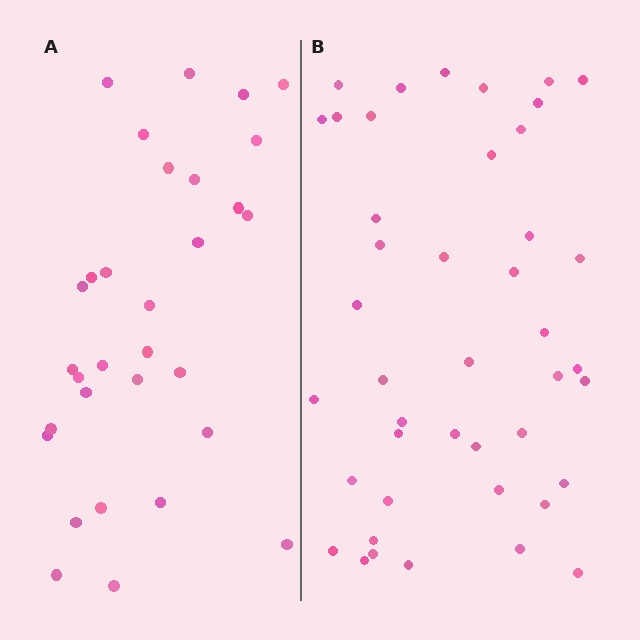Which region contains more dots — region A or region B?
Region B (the right region) has more dots.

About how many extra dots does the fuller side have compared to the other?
Region B has roughly 12 or so more dots than region A.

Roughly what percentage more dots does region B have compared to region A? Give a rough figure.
About 40% more.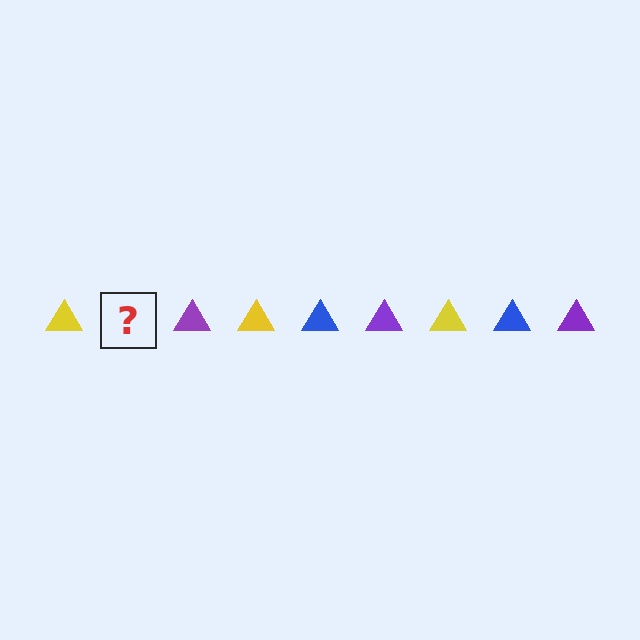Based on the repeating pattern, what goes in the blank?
The blank should be a blue triangle.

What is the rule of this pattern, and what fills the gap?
The rule is that the pattern cycles through yellow, blue, purple triangles. The gap should be filled with a blue triangle.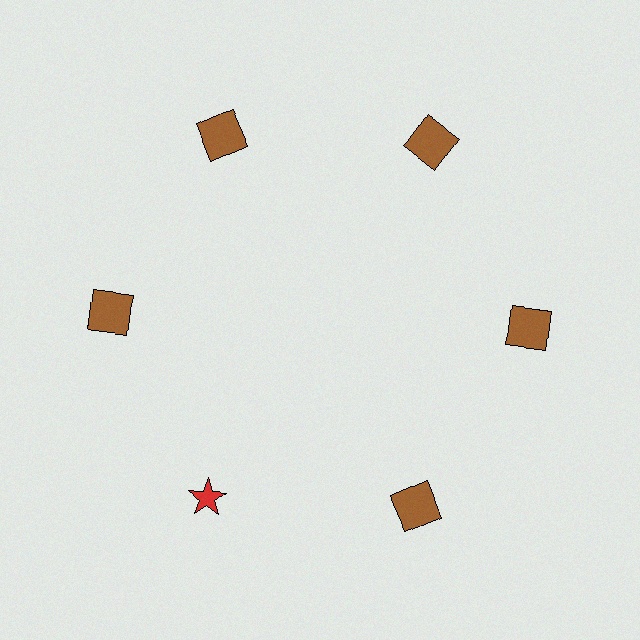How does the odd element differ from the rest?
It differs in both color (red instead of brown) and shape (star instead of square).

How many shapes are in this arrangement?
There are 6 shapes arranged in a ring pattern.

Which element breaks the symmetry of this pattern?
The red star at roughly the 7 o'clock position breaks the symmetry. All other shapes are brown squares.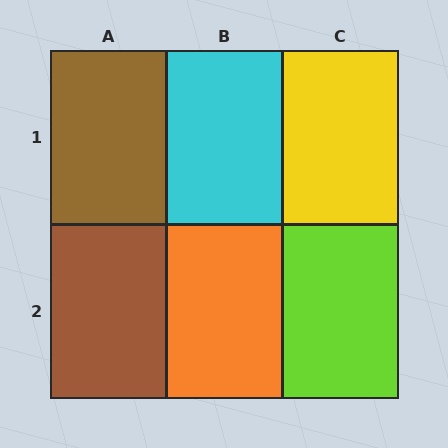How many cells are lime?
1 cell is lime.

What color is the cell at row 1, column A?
Brown.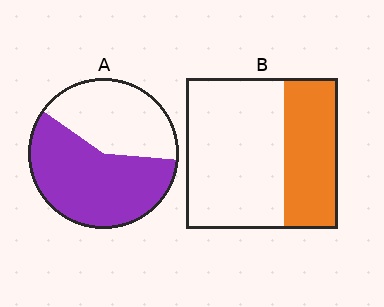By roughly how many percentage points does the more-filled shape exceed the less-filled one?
By roughly 25 percentage points (A over B).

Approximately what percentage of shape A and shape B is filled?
A is approximately 60% and B is approximately 35%.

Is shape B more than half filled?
No.